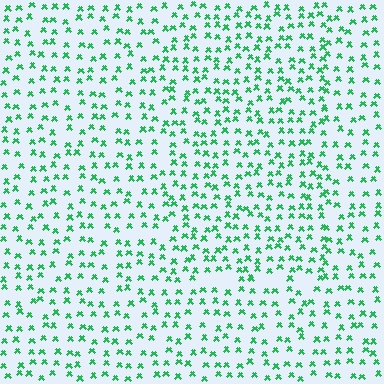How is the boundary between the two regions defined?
The boundary is defined by a change in element density (approximately 1.4x ratio). All elements are the same color, size, and shape.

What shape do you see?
I see a rectangle.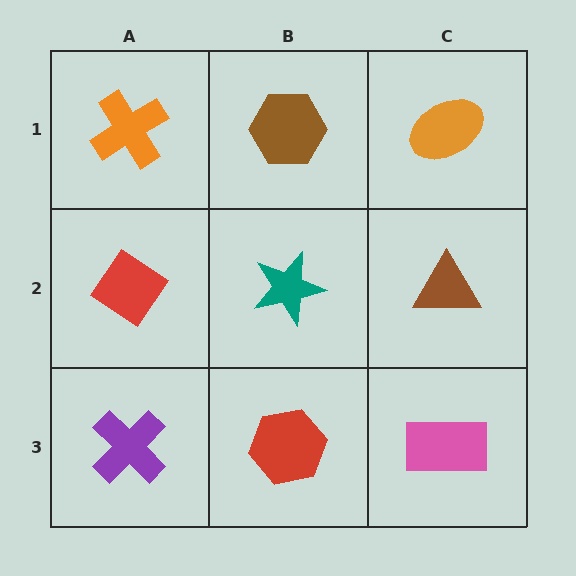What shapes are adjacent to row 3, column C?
A brown triangle (row 2, column C), a red hexagon (row 3, column B).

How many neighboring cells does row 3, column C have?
2.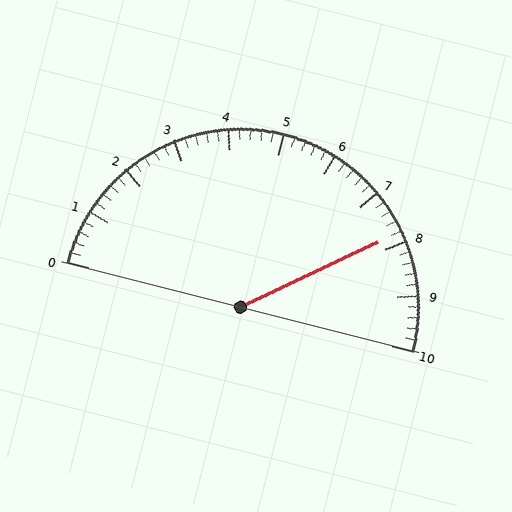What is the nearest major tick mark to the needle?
The nearest major tick mark is 8.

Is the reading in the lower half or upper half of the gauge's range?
The reading is in the upper half of the range (0 to 10).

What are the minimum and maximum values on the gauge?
The gauge ranges from 0 to 10.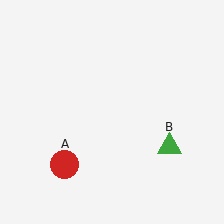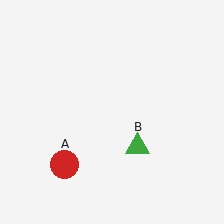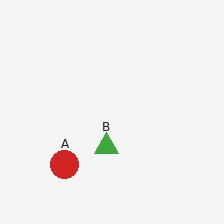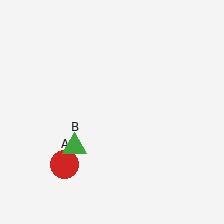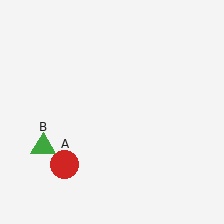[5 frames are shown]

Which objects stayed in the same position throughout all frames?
Red circle (object A) remained stationary.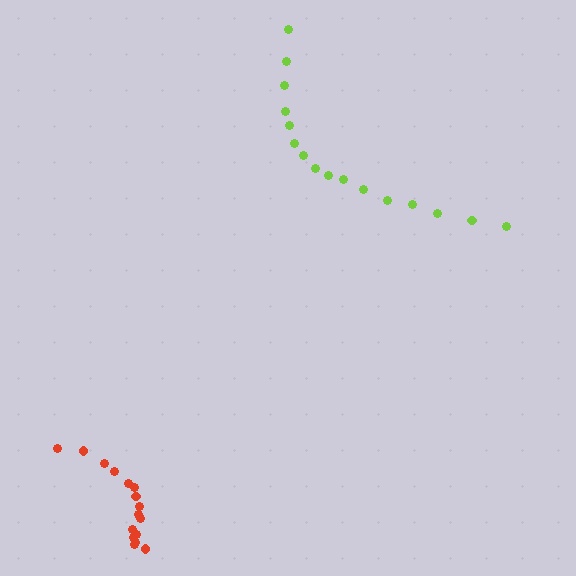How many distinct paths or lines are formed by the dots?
There are 2 distinct paths.